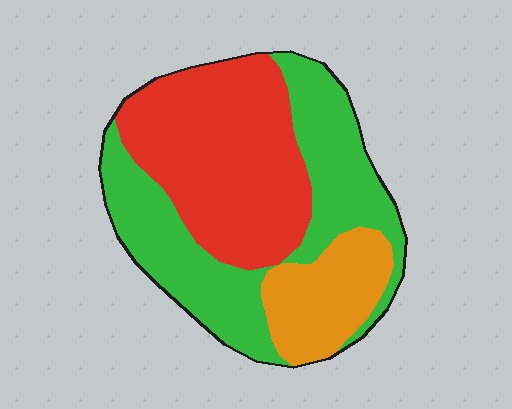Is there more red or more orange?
Red.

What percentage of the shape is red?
Red covers roughly 40% of the shape.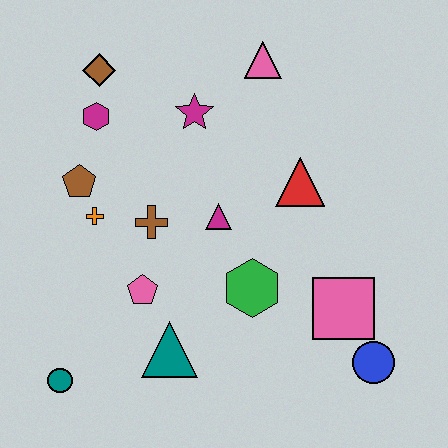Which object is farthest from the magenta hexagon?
The blue circle is farthest from the magenta hexagon.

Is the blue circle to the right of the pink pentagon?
Yes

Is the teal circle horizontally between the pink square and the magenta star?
No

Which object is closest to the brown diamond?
The magenta hexagon is closest to the brown diamond.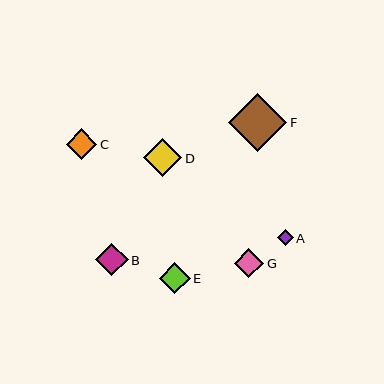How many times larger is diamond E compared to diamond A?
Diamond E is approximately 2.0 times the size of diamond A.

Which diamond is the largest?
Diamond F is the largest with a size of approximately 59 pixels.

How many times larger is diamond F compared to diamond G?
Diamond F is approximately 2.0 times the size of diamond G.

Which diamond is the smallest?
Diamond A is the smallest with a size of approximately 16 pixels.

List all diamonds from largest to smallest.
From largest to smallest: F, D, B, E, C, G, A.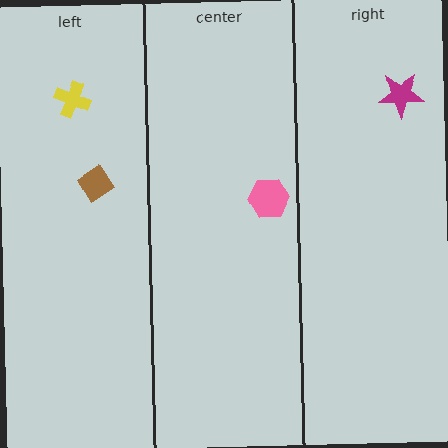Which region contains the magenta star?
The right region.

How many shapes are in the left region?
2.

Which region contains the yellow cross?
The left region.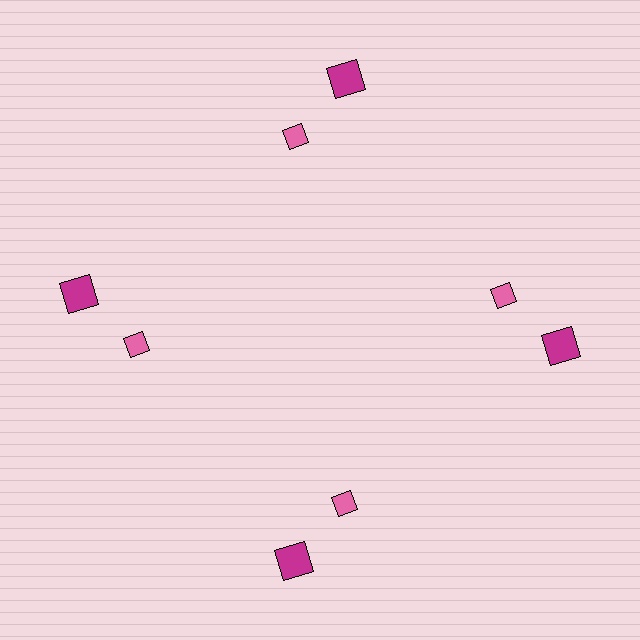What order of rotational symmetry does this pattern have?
This pattern has 4-fold rotational symmetry.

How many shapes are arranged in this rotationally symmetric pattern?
There are 8 shapes, arranged in 4 groups of 2.